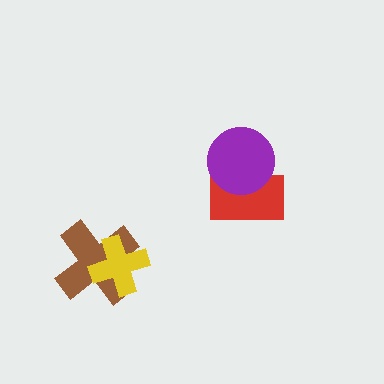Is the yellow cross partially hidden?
No, no other shape covers it.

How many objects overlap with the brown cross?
1 object overlaps with the brown cross.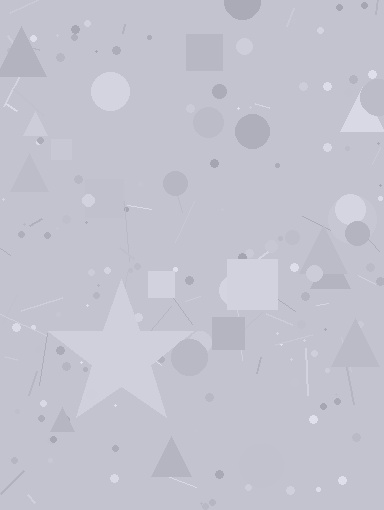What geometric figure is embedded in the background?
A star is embedded in the background.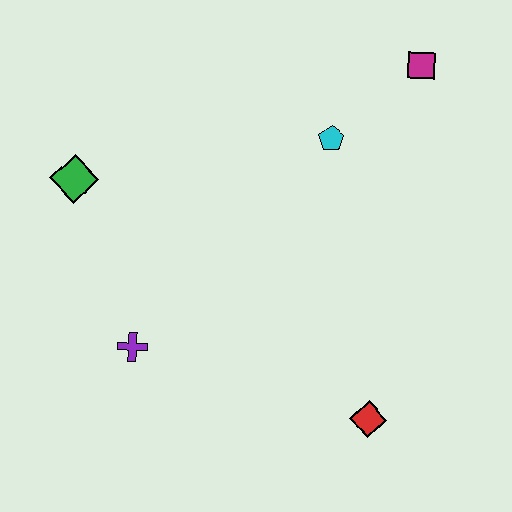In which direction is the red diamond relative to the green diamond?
The red diamond is to the right of the green diamond.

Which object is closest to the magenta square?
The cyan pentagon is closest to the magenta square.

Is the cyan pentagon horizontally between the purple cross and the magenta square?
Yes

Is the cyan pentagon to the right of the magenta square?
No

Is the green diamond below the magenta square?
Yes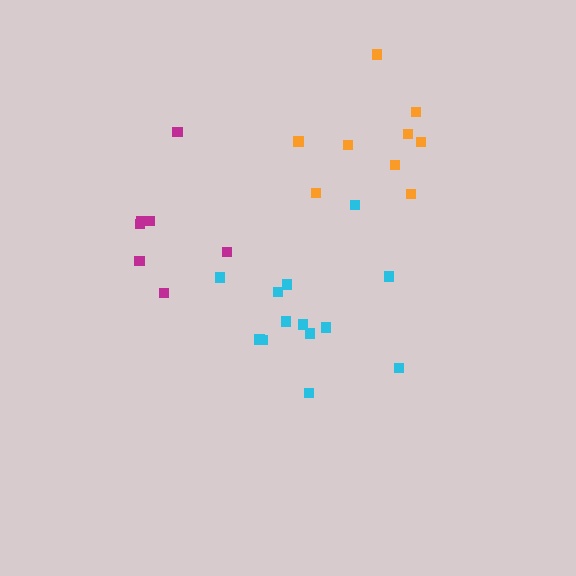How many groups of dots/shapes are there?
There are 3 groups.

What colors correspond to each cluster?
The clusters are colored: cyan, orange, magenta.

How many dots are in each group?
Group 1: 13 dots, Group 2: 9 dots, Group 3: 7 dots (29 total).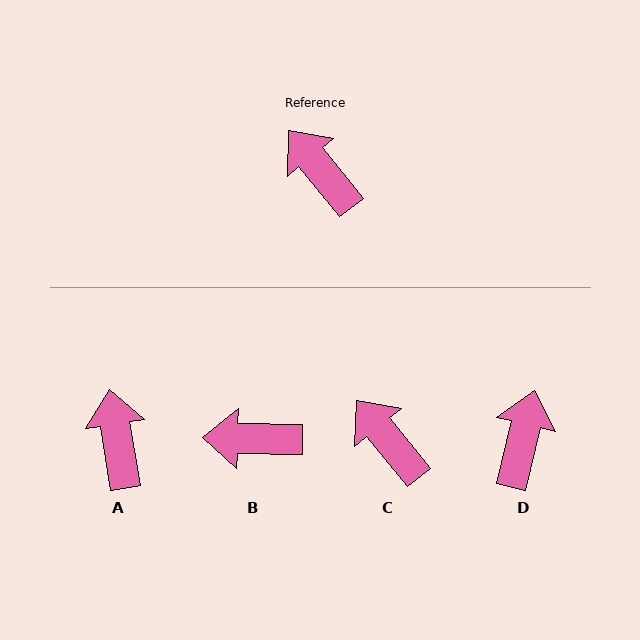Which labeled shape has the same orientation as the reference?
C.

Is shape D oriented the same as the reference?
No, it is off by about 53 degrees.